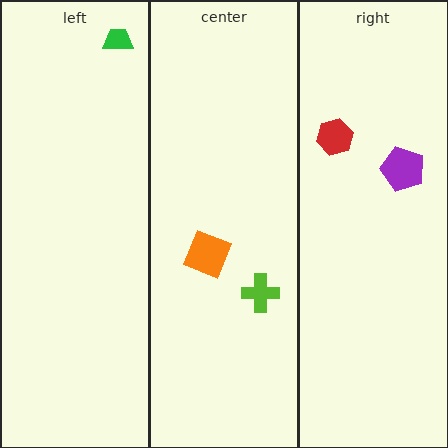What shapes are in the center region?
The lime cross, the orange square.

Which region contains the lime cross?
The center region.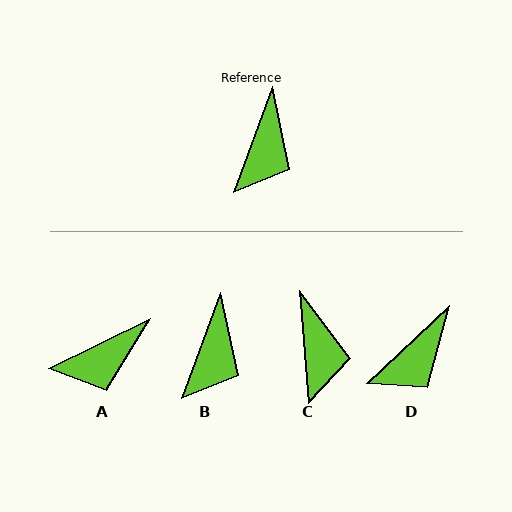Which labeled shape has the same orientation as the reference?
B.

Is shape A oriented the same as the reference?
No, it is off by about 43 degrees.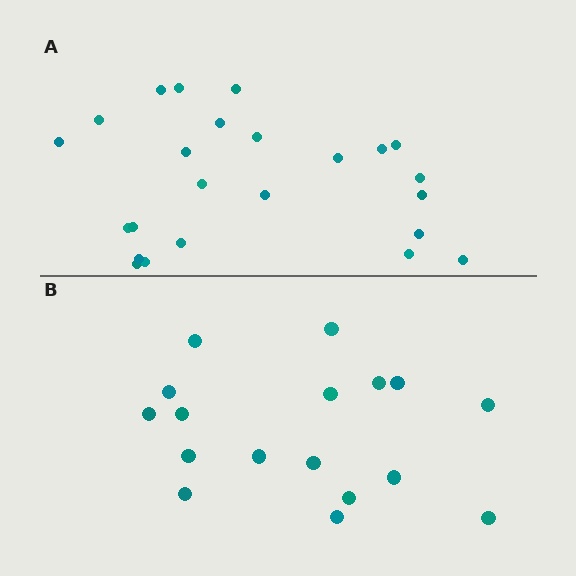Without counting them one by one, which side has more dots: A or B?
Region A (the top region) has more dots.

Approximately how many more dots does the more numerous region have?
Region A has roughly 8 or so more dots than region B.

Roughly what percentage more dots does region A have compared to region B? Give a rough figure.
About 40% more.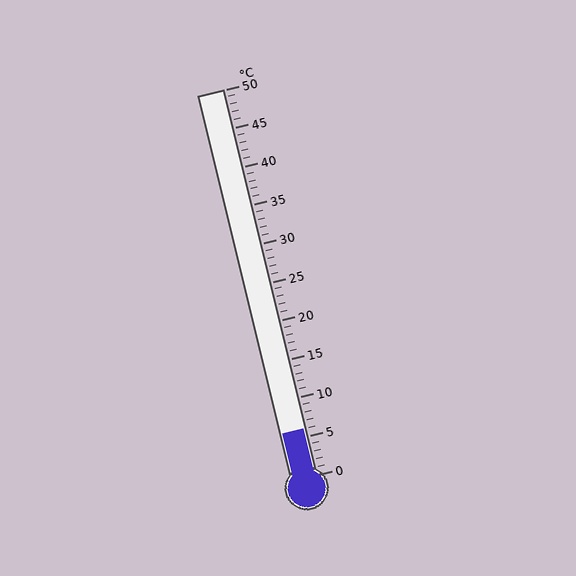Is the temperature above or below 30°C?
The temperature is below 30°C.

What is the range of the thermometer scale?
The thermometer scale ranges from 0°C to 50°C.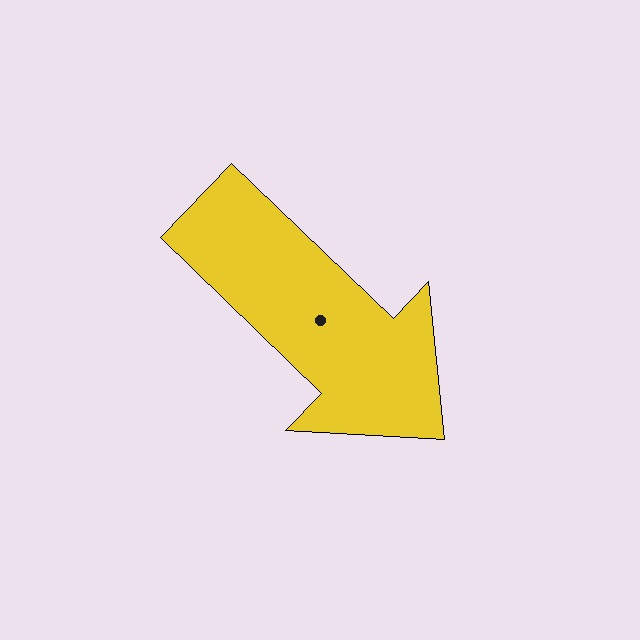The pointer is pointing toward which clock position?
Roughly 4 o'clock.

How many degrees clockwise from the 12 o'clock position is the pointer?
Approximately 134 degrees.